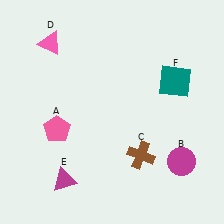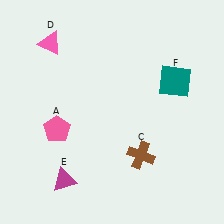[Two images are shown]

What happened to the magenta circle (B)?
The magenta circle (B) was removed in Image 2. It was in the bottom-right area of Image 1.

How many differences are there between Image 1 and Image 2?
There is 1 difference between the two images.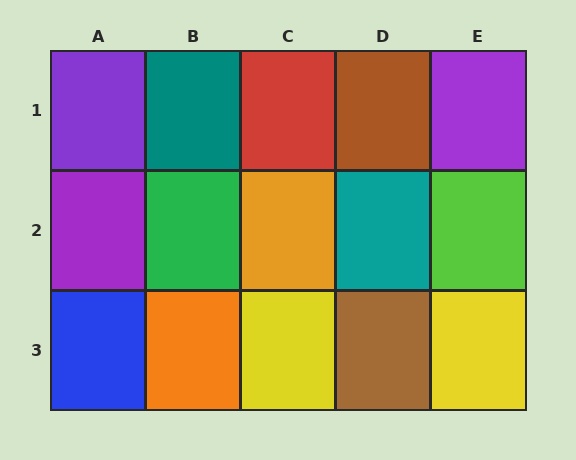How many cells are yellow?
2 cells are yellow.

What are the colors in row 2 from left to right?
Purple, green, orange, teal, lime.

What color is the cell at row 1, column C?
Red.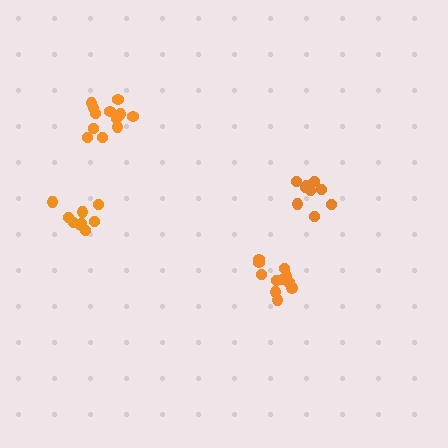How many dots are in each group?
Group 1: 10 dots, Group 2: 9 dots, Group 3: 12 dots, Group 4: 11 dots (42 total).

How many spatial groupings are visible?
There are 4 spatial groupings.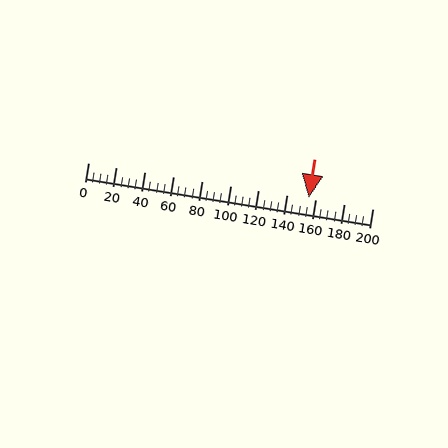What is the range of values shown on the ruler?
The ruler shows values from 0 to 200.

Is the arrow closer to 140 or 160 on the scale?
The arrow is closer to 160.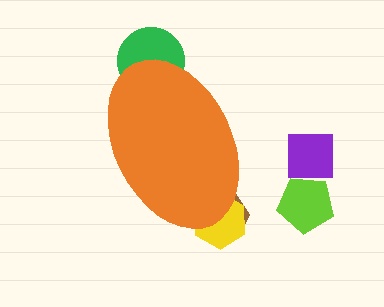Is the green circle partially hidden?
Yes, the green circle is partially hidden behind the orange ellipse.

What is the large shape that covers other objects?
An orange ellipse.